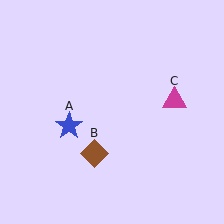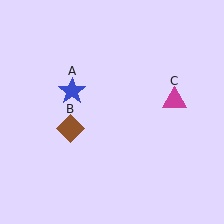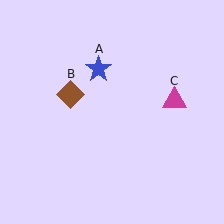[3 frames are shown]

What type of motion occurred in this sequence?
The blue star (object A), brown diamond (object B) rotated clockwise around the center of the scene.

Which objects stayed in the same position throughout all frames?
Magenta triangle (object C) remained stationary.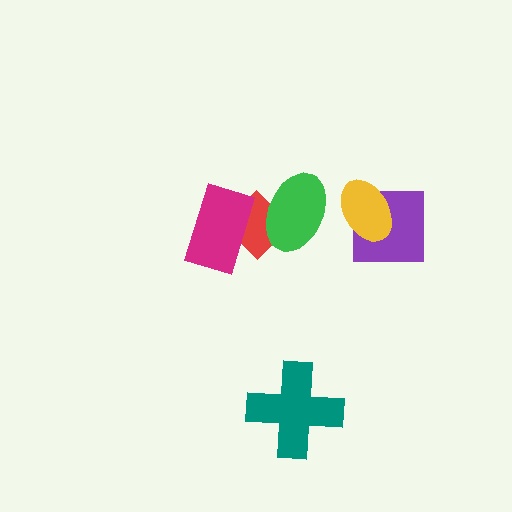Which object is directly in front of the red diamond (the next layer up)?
The magenta rectangle is directly in front of the red diamond.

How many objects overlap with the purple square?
1 object overlaps with the purple square.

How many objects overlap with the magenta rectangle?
1 object overlaps with the magenta rectangle.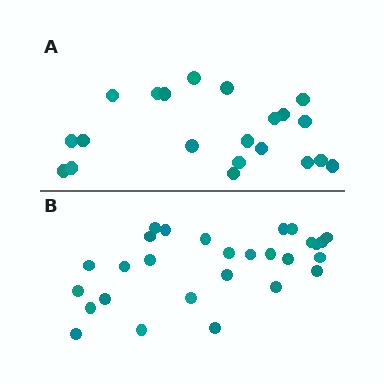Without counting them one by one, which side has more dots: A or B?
Region B (the bottom region) has more dots.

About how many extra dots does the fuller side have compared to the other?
Region B has roughly 8 or so more dots than region A.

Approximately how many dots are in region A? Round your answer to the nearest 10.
About 20 dots. (The exact count is 21, which rounds to 20.)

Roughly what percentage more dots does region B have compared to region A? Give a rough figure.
About 35% more.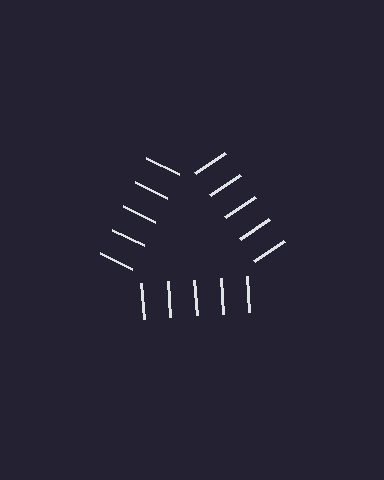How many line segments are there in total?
15 — 5 along each of the 3 edges.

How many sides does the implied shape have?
3 sides — the line-ends trace a triangle.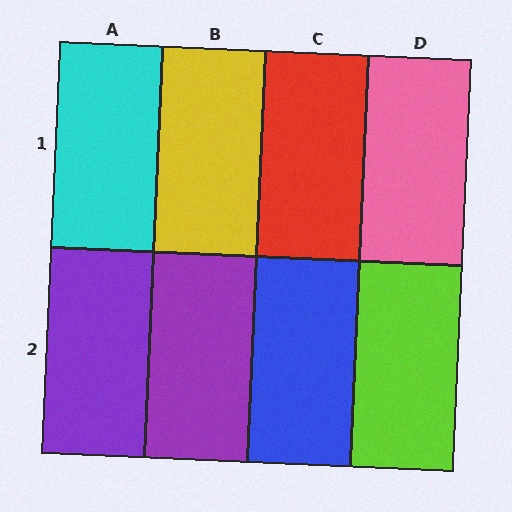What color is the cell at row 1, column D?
Pink.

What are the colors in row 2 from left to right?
Purple, purple, blue, lime.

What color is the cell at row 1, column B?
Yellow.